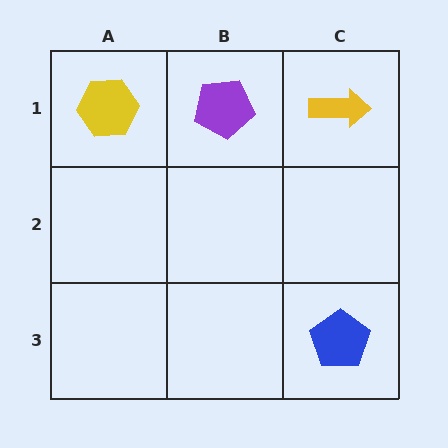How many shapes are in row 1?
3 shapes.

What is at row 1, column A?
A yellow hexagon.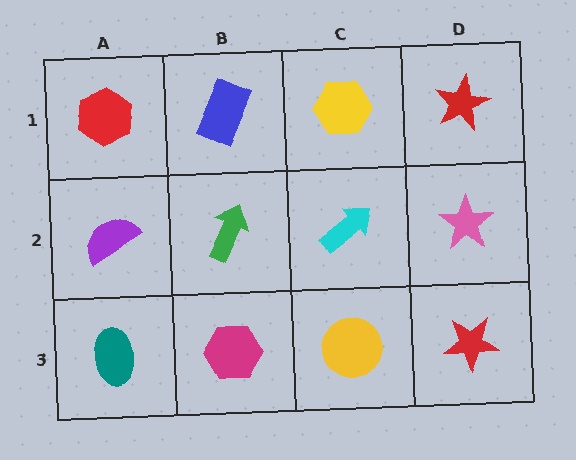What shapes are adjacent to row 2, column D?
A red star (row 1, column D), a red star (row 3, column D), a cyan arrow (row 2, column C).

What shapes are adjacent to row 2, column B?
A blue rectangle (row 1, column B), a magenta hexagon (row 3, column B), a purple semicircle (row 2, column A), a cyan arrow (row 2, column C).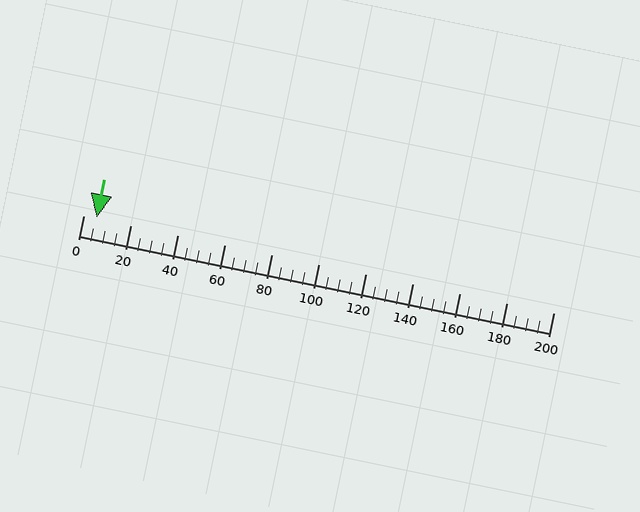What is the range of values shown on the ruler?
The ruler shows values from 0 to 200.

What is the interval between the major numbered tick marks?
The major tick marks are spaced 20 units apart.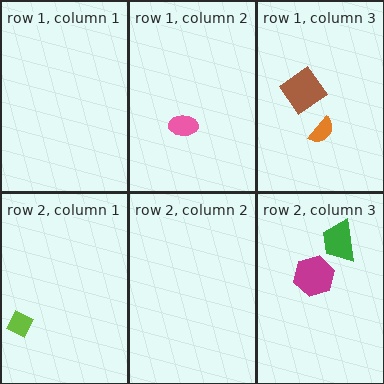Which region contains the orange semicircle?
The row 1, column 3 region.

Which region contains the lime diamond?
The row 2, column 1 region.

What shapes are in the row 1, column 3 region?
The brown diamond, the orange semicircle.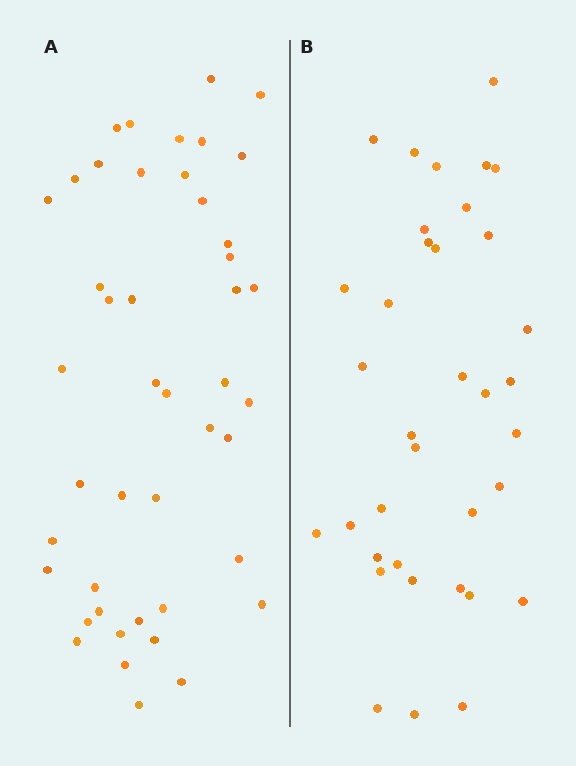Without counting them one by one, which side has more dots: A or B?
Region A (the left region) has more dots.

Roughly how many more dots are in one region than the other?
Region A has roughly 8 or so more dots than region B.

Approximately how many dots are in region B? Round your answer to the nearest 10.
About 40 dots. (The exact count is 36, which rounds to 40.)